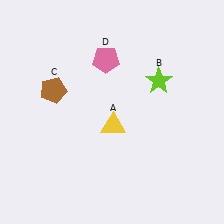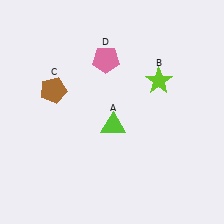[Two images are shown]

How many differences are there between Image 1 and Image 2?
There is 1 difference between the two images.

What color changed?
The triangle (A) changed from yellow in Image 1 to lime in Image 2.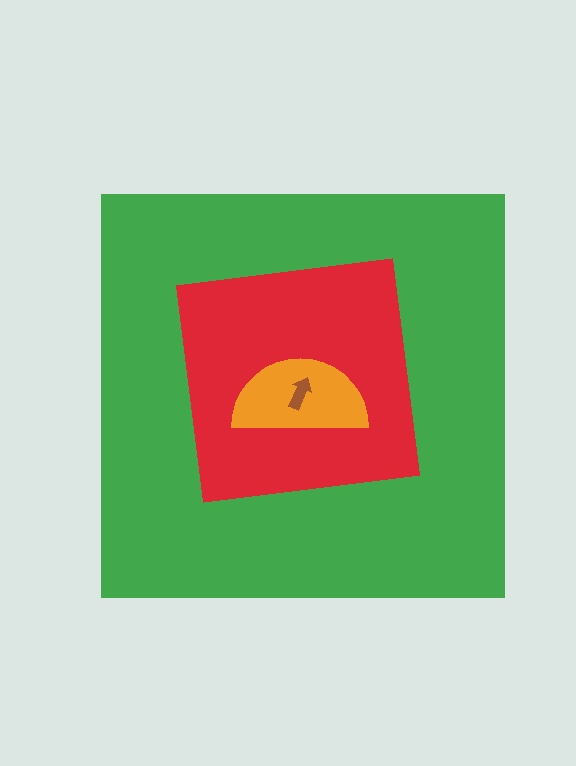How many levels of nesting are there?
4.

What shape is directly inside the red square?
The orange semicircle.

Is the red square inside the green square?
Yes.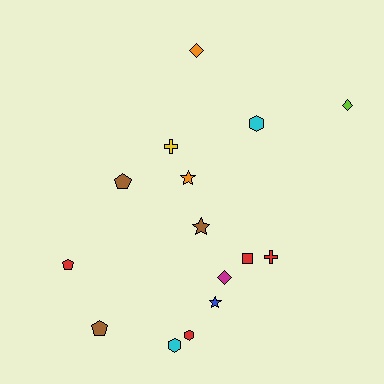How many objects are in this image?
There are 15 objects.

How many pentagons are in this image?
There are 3 pentagons.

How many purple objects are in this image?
There are no purple objects.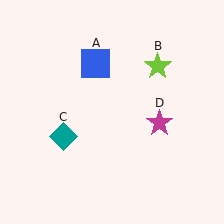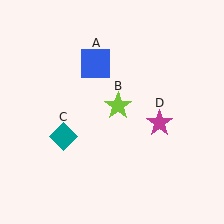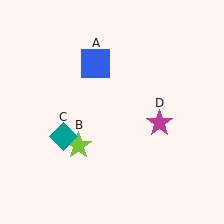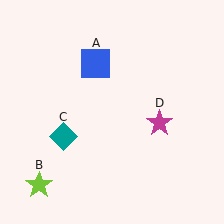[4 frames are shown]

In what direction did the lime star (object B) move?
The lime star (object B) moved down and to the left.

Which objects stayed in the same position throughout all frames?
Blue square (object A) and teal diamond (object C) and magenta star (object D) remained stationary.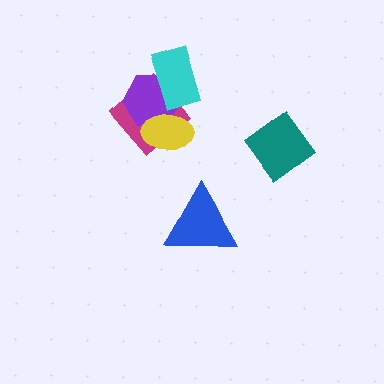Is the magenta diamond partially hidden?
Yes, it is partially covered by another shape.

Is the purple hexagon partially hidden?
Yes, it is partially covered by another shape.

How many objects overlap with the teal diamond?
0 objects overlap with the teal diamond.